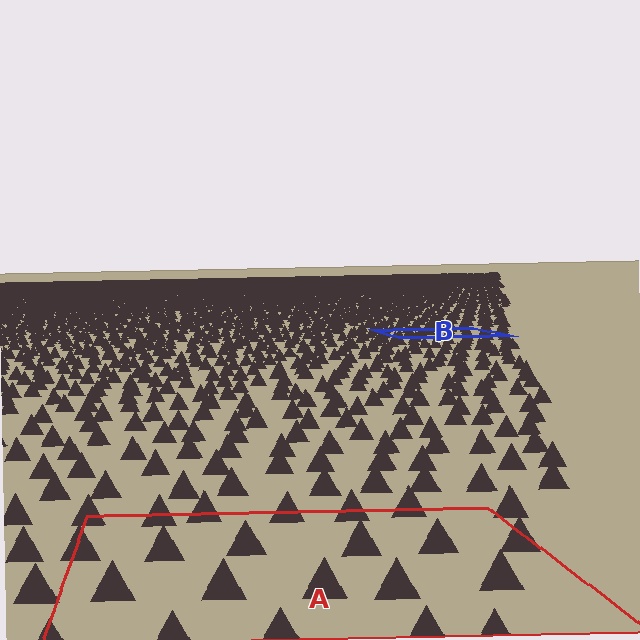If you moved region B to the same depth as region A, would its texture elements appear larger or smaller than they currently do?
They would appear larger. At a closer depth, the same texture elements are projected at a bigger on-screen size.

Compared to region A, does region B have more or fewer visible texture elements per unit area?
Region B has more texture elements per unit area — they are packed more densely because it is farther away.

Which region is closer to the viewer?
Region A is closer. The texture elements there are larger and more spread out.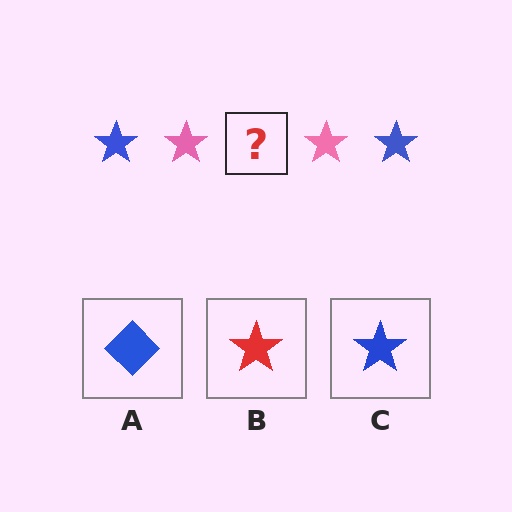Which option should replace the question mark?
Option C.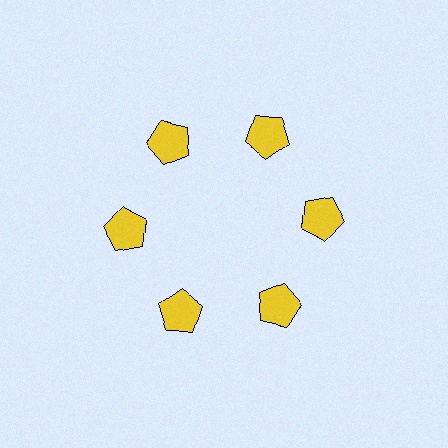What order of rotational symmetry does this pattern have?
This pattern has 6-fold rotational symmetry.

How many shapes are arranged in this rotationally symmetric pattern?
There are 6 shapes, arranged in 6 groups of 1.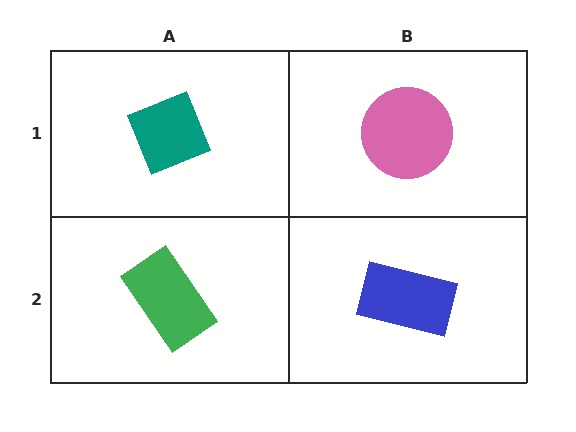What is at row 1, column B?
A pink circle.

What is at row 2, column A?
A green rectangle.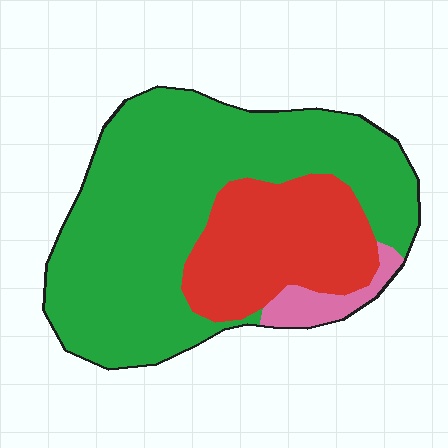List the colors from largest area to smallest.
From largest to smallest: green, red, pink.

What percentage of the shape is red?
Red covers around 25% of the shape.